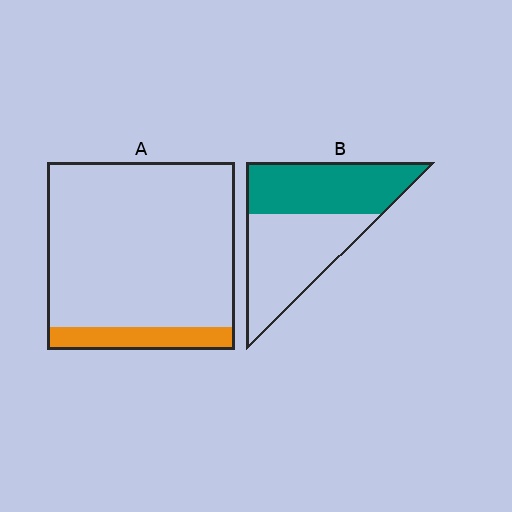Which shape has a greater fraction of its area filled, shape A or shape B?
Shape B.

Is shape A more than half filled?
No.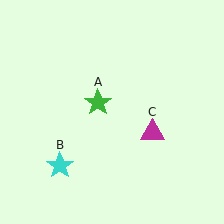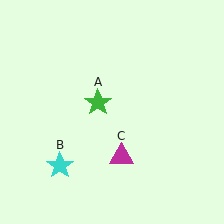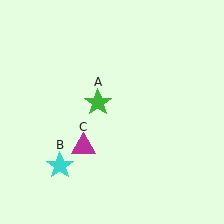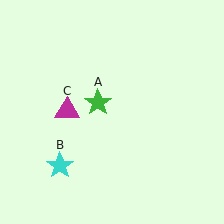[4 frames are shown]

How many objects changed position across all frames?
1 object changed position: magenta triangle (object C).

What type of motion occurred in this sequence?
The magenta triangle (object C) rotated clockwise around the center of the scene.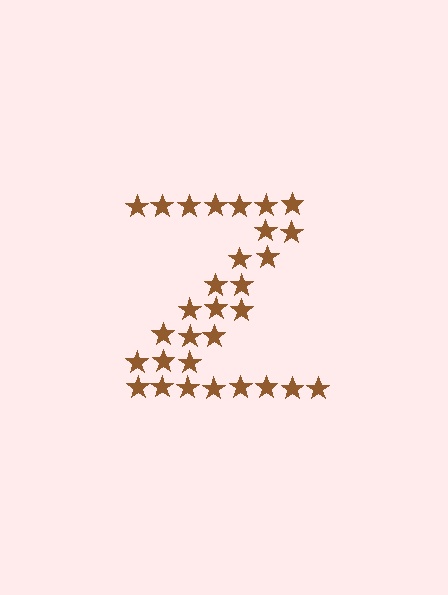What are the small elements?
The small elements are stars.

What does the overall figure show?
The overall figure shows the letter Z.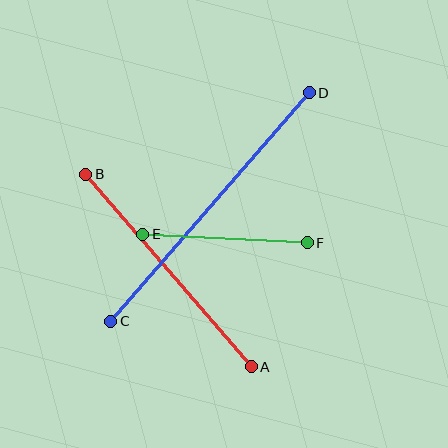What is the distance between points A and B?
The distance is approximately 254 pixels.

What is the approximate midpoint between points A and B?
The midpoint is at approximately (168, 271) pixels.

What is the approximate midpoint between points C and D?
The midpoint is at approximately (210, 207) pixels.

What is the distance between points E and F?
The distance is approximately 165 pixels.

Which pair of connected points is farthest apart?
Points C and D are farthest apart.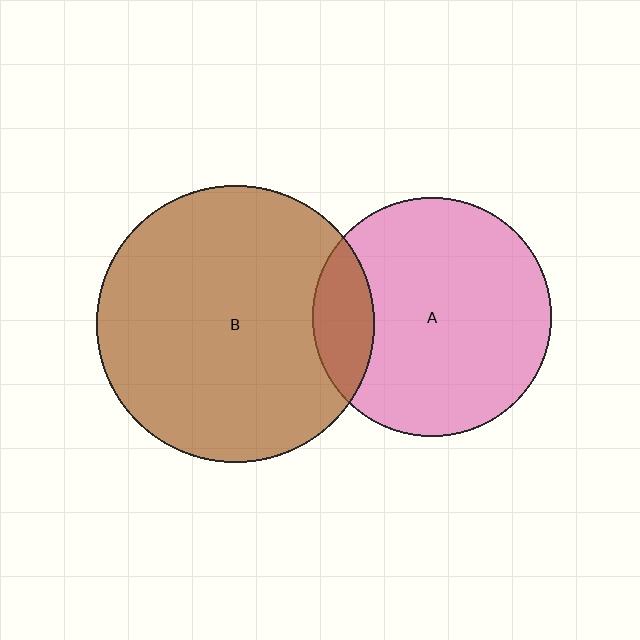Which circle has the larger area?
Circle B (brown).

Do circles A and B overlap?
Yes.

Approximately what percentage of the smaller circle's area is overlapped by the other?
Approximately 15%.